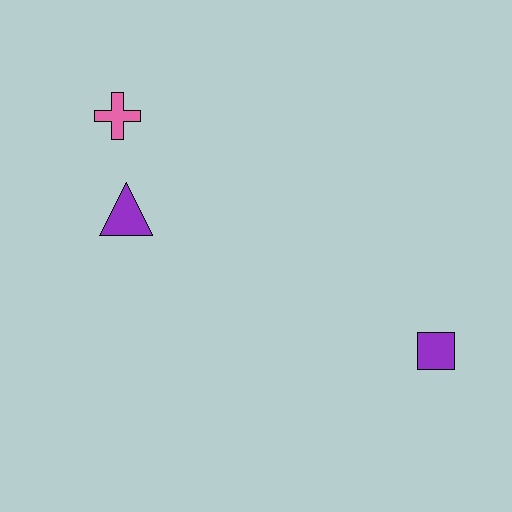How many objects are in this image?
There are 3 objects.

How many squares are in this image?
There is 1 square.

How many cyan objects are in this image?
There are no cyan objects.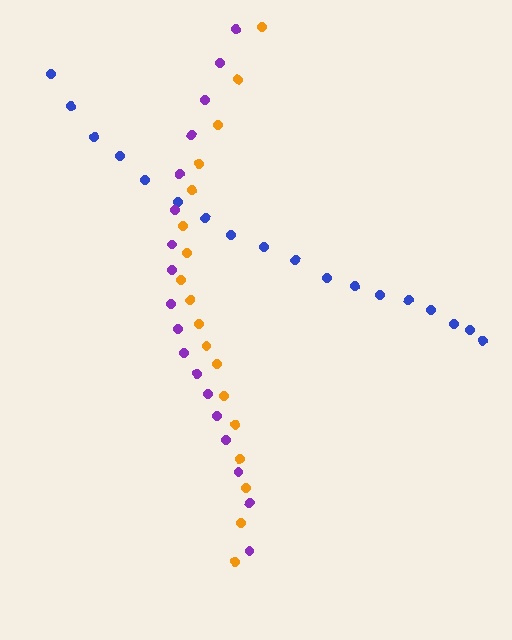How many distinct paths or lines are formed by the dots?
There are 3 distinct paths.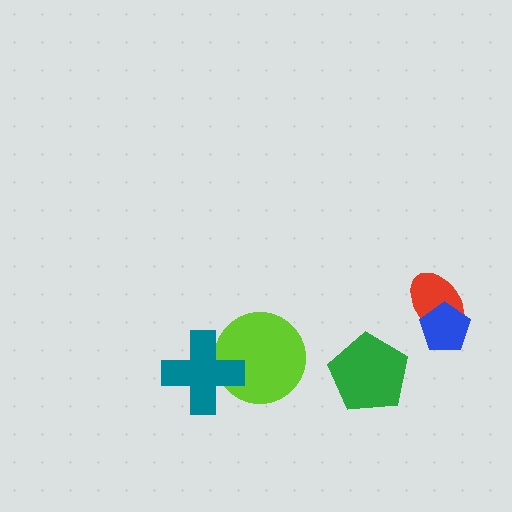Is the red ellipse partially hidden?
Yes, it is partially covered by another shape.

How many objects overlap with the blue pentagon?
1 object overlaps with the blue pentagon.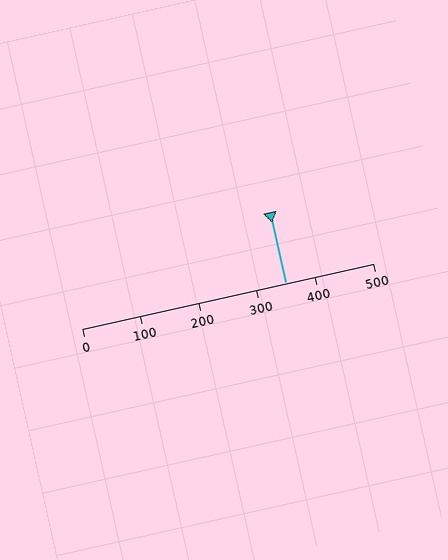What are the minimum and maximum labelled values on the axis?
The axis runs from 0 to 500.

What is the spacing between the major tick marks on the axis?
The major ticks are spaced 100 apart.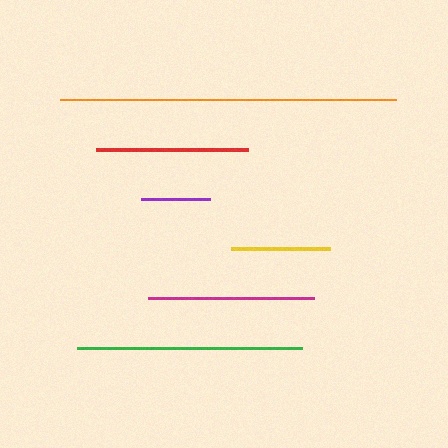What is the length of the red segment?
The red segment is approximately 152 pixels long.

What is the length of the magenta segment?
The magenta segment is approximately 166 pixels long.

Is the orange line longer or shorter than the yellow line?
The orange line is longer than the yellow line.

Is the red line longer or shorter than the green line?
The green line is longer than the red line.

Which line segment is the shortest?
The purple line is the shortest at approximately 68 pixels.